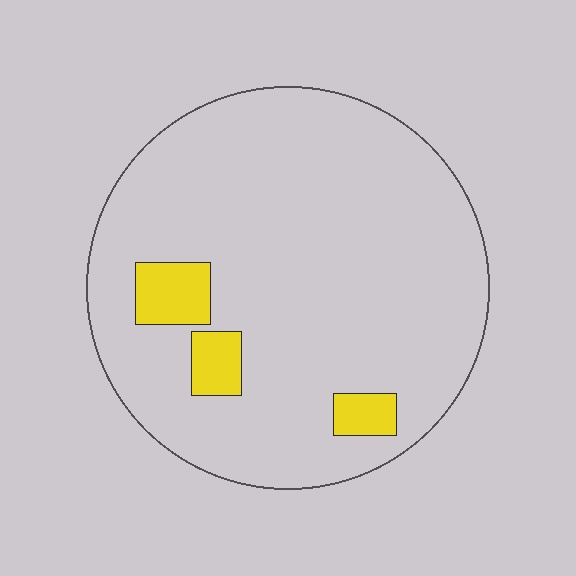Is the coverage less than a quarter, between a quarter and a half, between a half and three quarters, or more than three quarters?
Less than a quarter.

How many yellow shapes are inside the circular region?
3.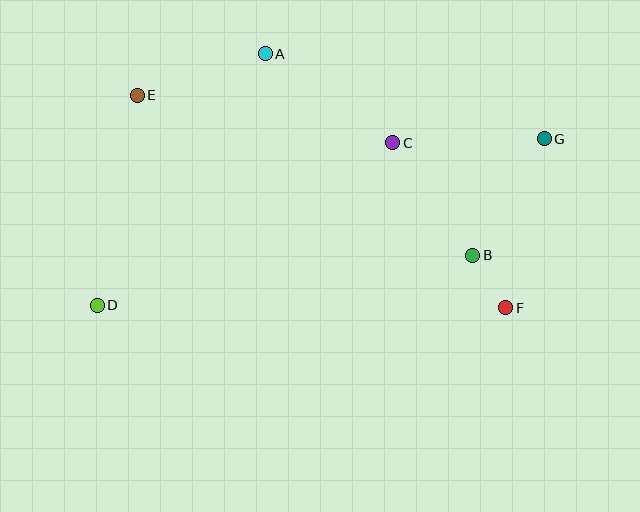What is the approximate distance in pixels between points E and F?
The distance between E and F is approximately 426 pixels.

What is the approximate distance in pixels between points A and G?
The distance between A and G is approximately 292 pixels.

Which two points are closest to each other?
Points B and F are closest to each other.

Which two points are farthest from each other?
Points D and G are farthest from each other.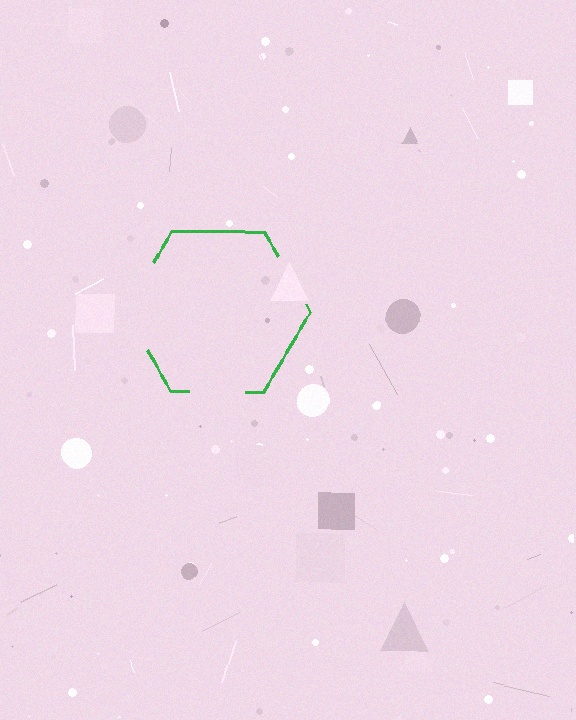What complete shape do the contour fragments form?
The contour fragments form a hexagon.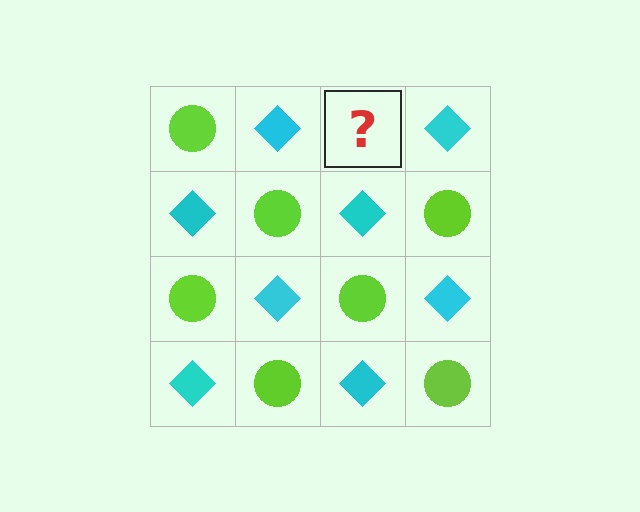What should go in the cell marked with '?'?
The missing cell should contain a lime circle.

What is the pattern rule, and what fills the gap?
The rule is that it alternates lime circle and cyan diamond in a checkerboard pattern. The gap should be filled with a lime circle.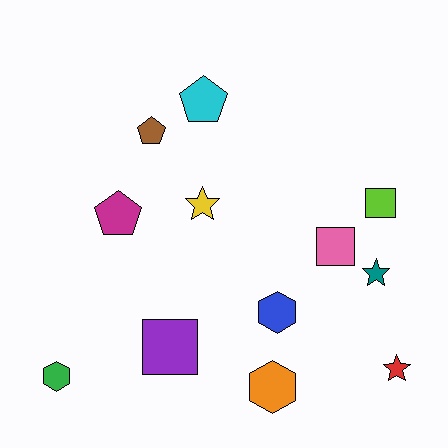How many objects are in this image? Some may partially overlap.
There are 12 objects.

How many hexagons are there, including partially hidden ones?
There are 3 hexagons.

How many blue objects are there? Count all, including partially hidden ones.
There is 1 blue object.